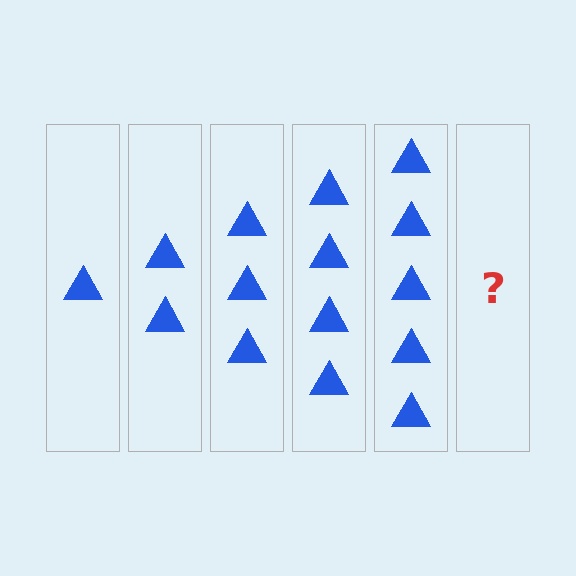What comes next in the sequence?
The next element should be 6 triangles.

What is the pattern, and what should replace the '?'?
The pattern is that each step adds one more triangle. The '?' should be 6 triangles.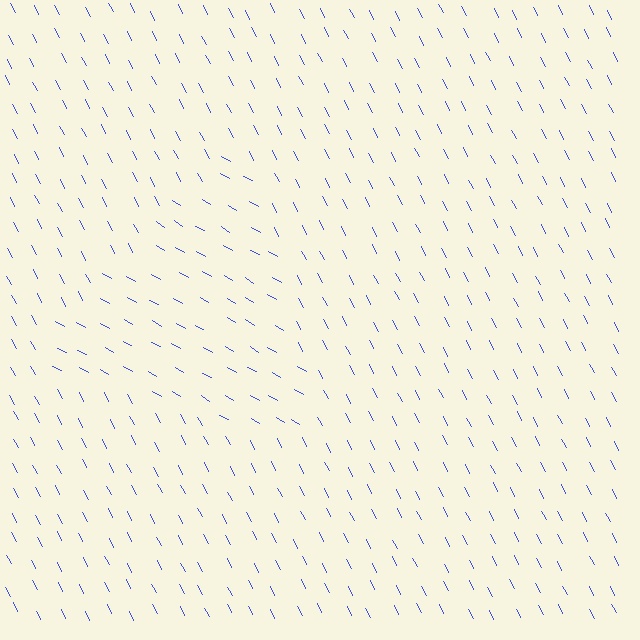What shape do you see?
I see a triangle.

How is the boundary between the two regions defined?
The boundary is defined purely by a change in line orientation (approximately 33 degrees difference). All lines are the same color and thickness.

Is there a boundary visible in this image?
Yes, there is a texture boundary formed by a change in line orientation.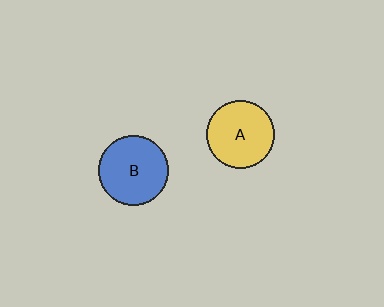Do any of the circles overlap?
No, none of the circles overlap.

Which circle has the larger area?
Circle B (blue).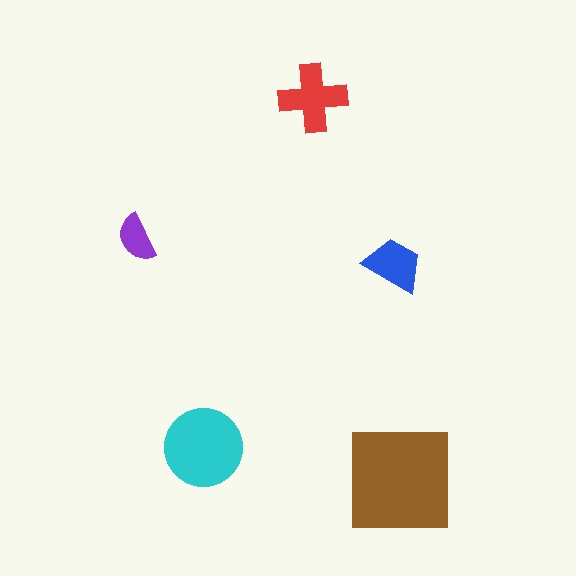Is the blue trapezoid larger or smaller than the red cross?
Smaller.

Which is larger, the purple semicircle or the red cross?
The red cross.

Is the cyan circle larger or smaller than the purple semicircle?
Larger.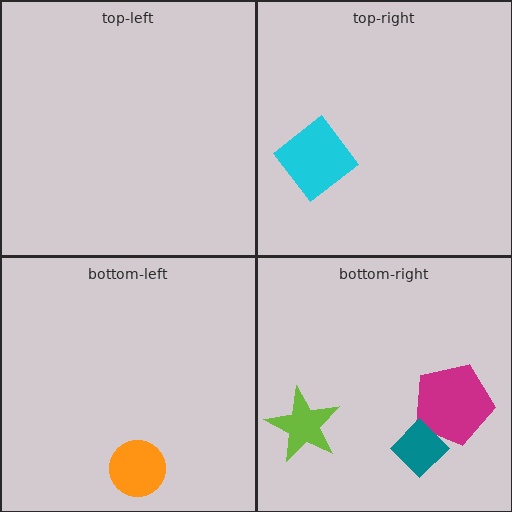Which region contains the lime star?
The bottom-right region.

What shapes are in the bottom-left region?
The orange circle.